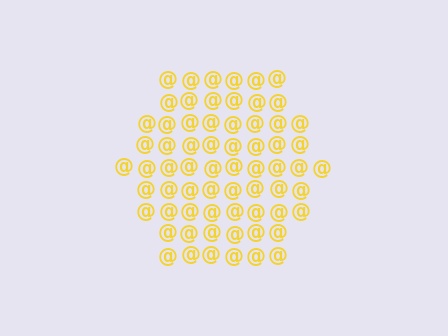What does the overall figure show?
The overall figure shows a hexagon.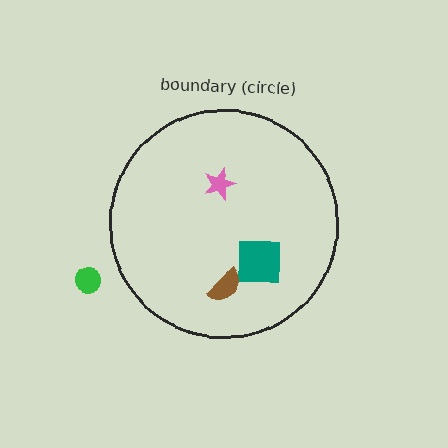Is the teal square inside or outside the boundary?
Inside.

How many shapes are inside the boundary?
3 inside, 1 outside.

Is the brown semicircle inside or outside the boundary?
Inside.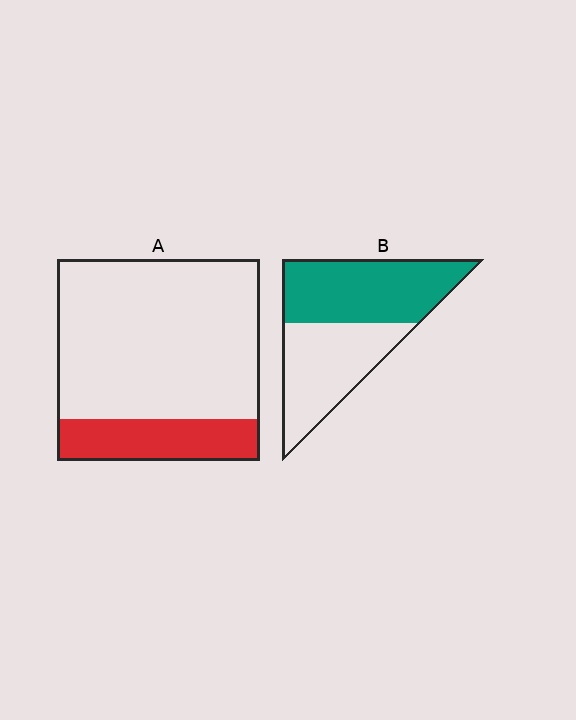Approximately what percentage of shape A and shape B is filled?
A is approximately 20% and B is approximately 55%.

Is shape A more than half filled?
No.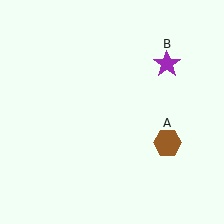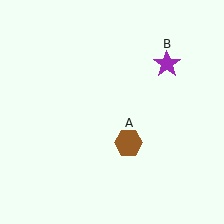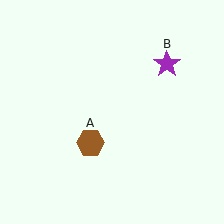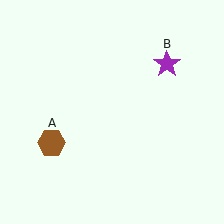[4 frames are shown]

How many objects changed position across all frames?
1 object changed position: brown hexagon (object A).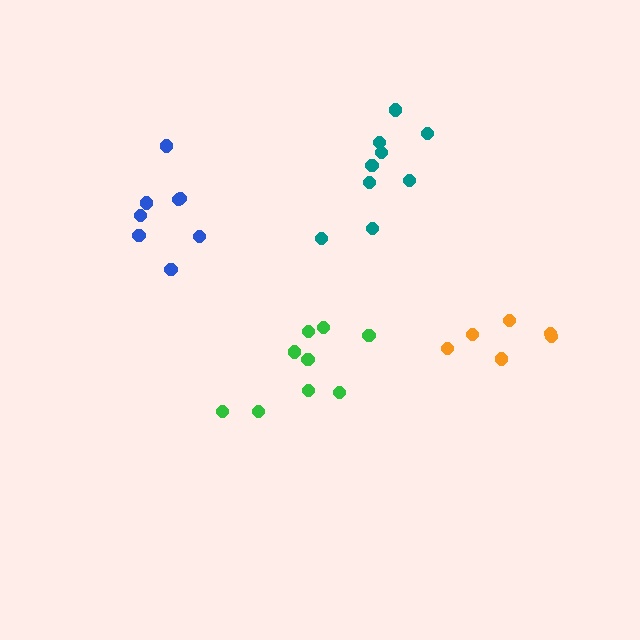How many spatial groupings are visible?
There are 4 spatial groupings.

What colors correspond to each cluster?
The clusters are colored: teal, blue, green, orange.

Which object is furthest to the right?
The orange cluster is rightmost.